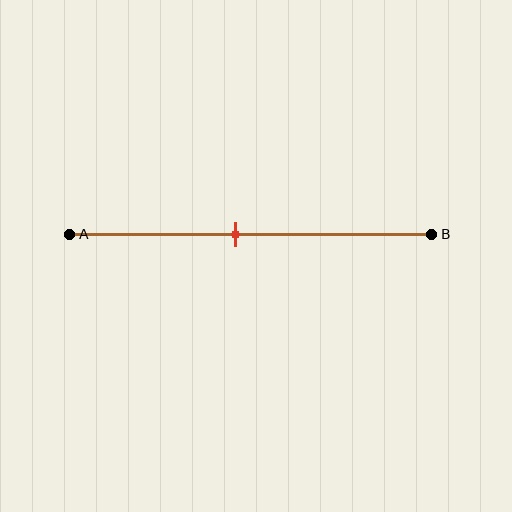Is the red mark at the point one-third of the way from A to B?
No, the mark is at about 45% from A, not at the 33% one-third point.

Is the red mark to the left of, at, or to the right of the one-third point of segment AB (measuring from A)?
The red mark is to the right of the one-third point of segment AB.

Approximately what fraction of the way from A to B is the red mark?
The red mark is approximately 45% of the way from A to B.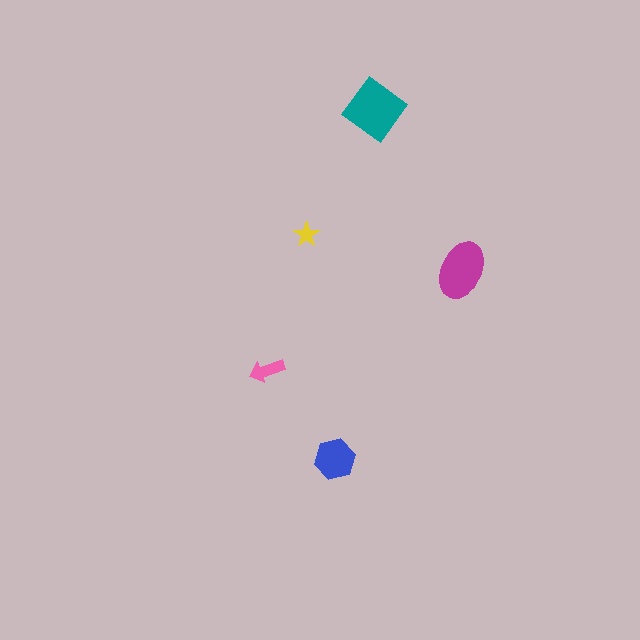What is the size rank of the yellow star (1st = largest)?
5th.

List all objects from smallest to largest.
The yellow star, the pink arrow, the blue hexagon, the magenta ellipse, the teal diamond.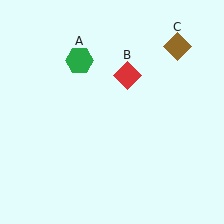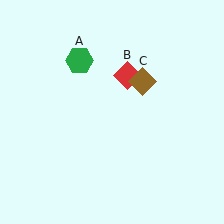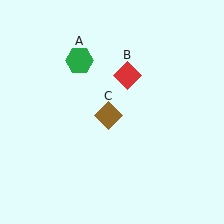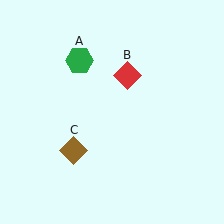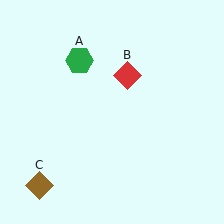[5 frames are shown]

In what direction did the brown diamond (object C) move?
The brown diamond (object C) moved down and to the left.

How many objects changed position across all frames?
1 object changed position: brown diamond (object C).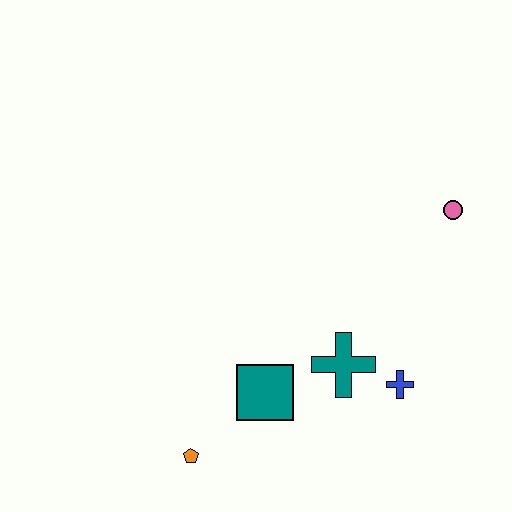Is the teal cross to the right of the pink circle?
No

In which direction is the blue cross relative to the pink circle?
The blue cross is below the pink circle.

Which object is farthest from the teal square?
The pink circle is farthest from the teal square.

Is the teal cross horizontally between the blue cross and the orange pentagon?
Yes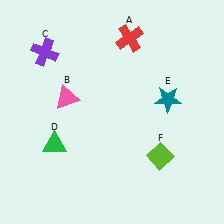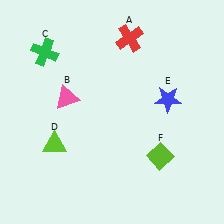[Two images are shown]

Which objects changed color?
C changed from purple to green. D changed from green to lime. E changed from teal to blue.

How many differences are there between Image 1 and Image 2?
There are 3 differences between the two images.